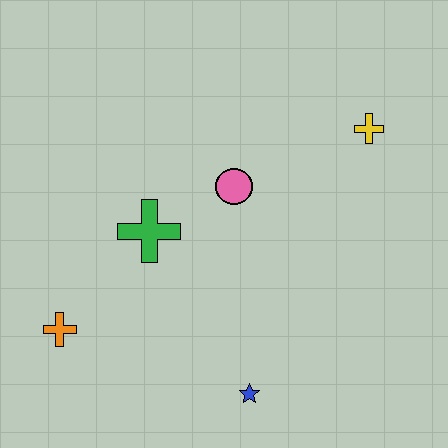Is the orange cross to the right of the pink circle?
No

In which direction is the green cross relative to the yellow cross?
The green cross is to the left of the yellow cross.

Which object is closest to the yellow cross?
The pink circle is closest to the yellow cross.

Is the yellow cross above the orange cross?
Yes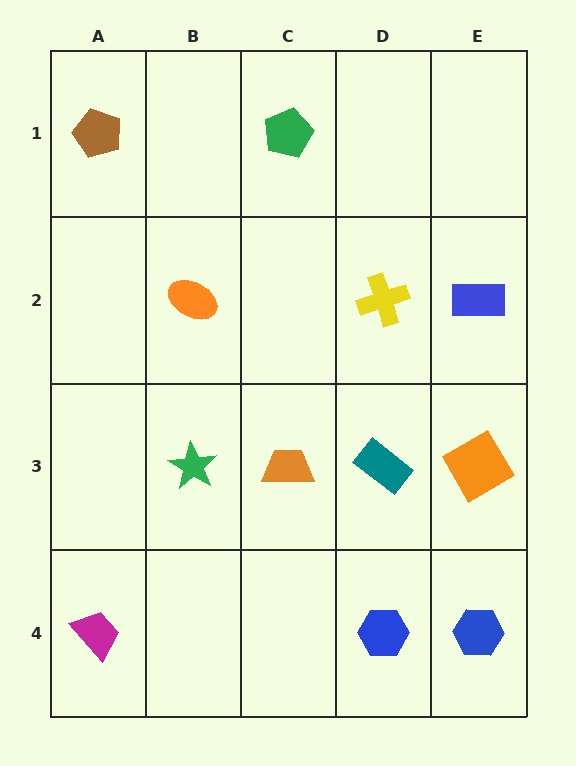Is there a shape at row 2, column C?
No, that cell is empty.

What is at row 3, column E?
An orange diamond.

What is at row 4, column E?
A blue hexagon.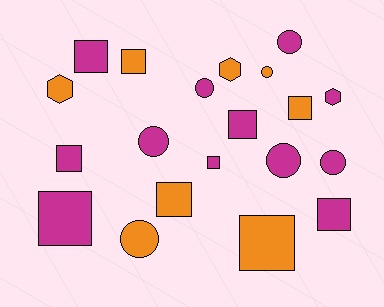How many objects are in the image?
There are 20 objects.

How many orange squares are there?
There are 4 orange squares.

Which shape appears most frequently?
Square, with 10 objects.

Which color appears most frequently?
Magenta, with 12 objects.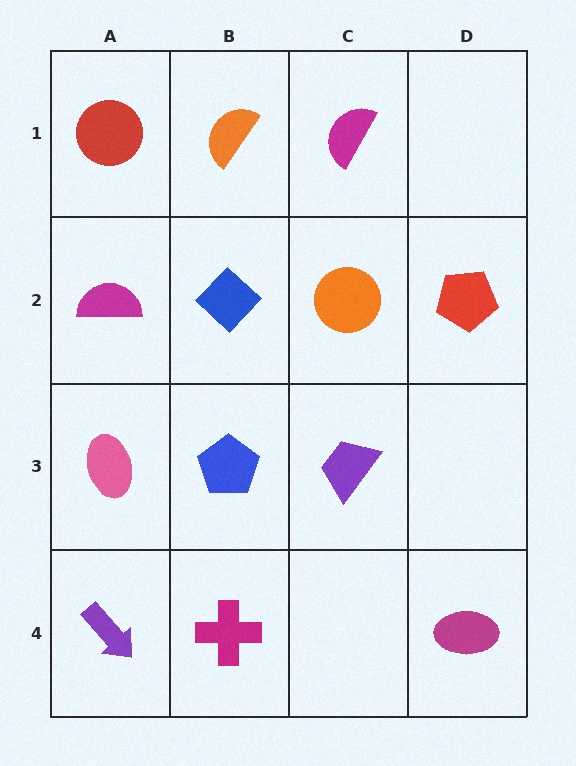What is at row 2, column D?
A red pentagon.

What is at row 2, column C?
An orange circle.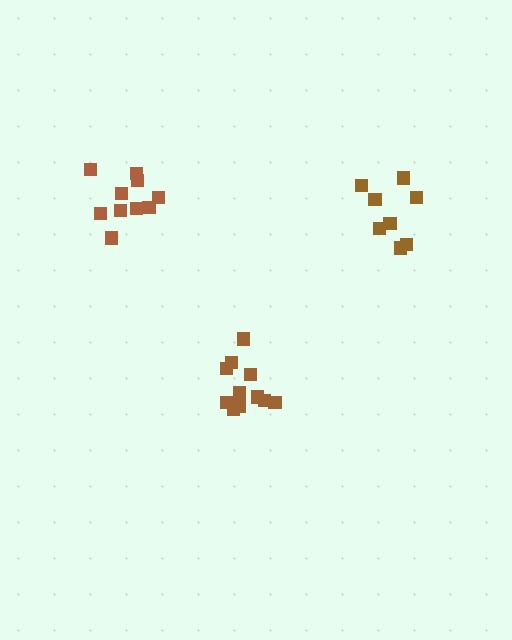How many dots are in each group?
Group 1: 12 dots, Group 2: 10 dots, Group 3: 8 dots (30 total).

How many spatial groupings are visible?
There are 3 spatial groupings.